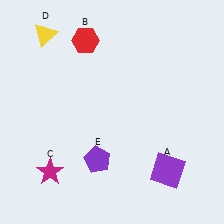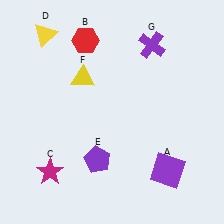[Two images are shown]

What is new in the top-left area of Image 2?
A yellow triangle (F) was added in the top-left area of Image 2.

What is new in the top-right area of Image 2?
A purple cross (G) was added in the top-right area of Image 2.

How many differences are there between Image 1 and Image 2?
There are 2 differences between the two images.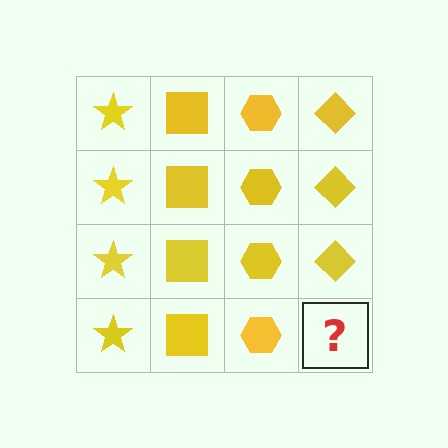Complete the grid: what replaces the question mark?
The question mark should be replaced with a yellow diamond.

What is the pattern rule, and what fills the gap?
The rule is that each column has a consistent shape. The gap should be filled with a yellow diamond.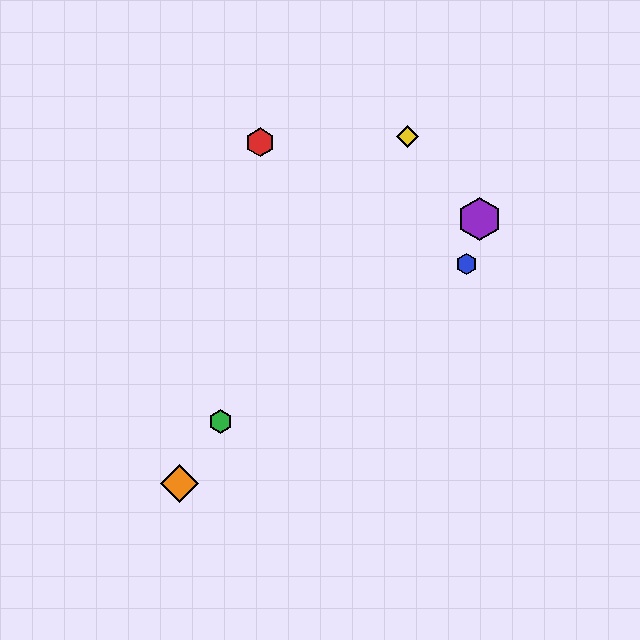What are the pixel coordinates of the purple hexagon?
The purple hexagon is at (480, 219).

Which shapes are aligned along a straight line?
The green hexagon, the yellow diamond, the orange diamond are aligned along a straight line.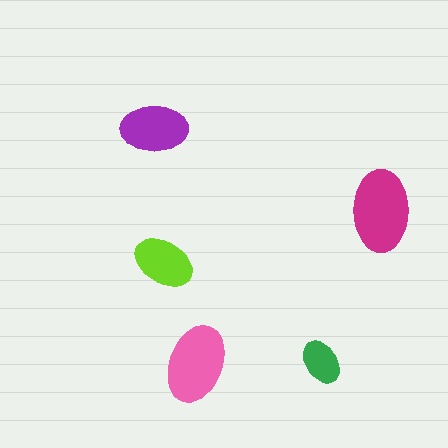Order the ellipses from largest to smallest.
the magenta one, the pink one, the purple one, the lime one, the green one.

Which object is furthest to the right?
The magenta ellipse is rightmost.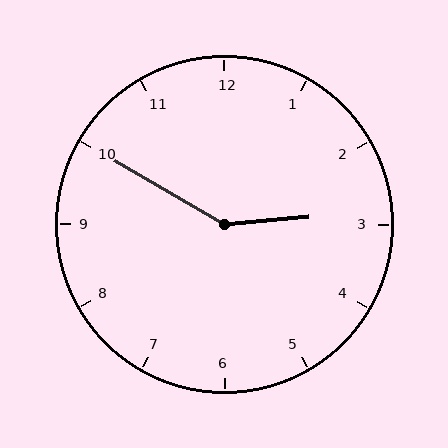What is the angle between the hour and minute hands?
Approximately 145 degrees.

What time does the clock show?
2:50.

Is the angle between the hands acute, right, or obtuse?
It is obtuse.